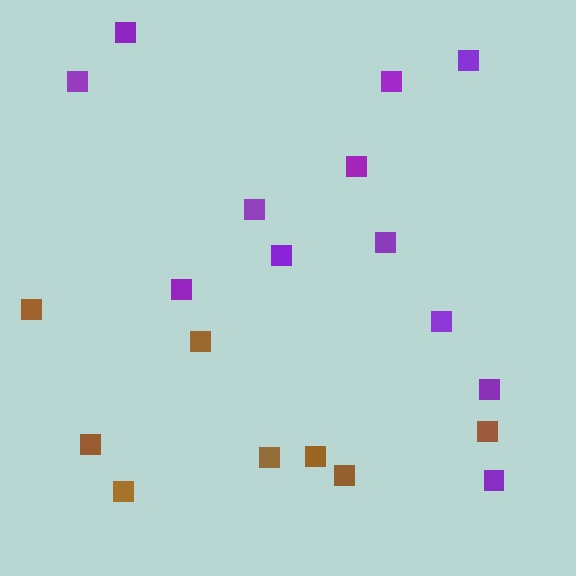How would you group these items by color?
There are 2 groups: one group of purple squares (12) and one group of brown squares (8).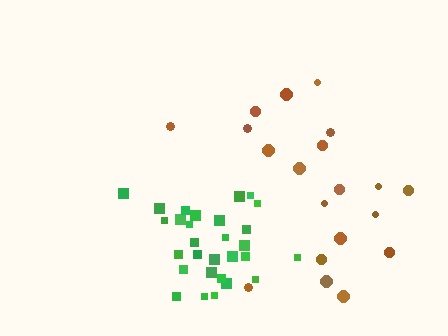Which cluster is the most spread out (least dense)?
Brown.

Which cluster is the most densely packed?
Green.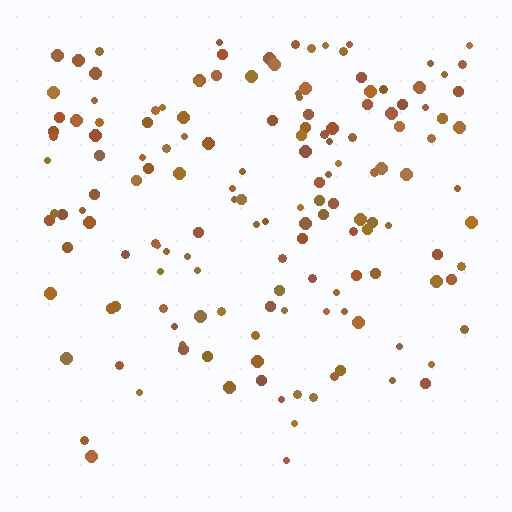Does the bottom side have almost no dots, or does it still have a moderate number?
Still a moderate number, just noticeably fewer than the top.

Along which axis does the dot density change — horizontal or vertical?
Vertical.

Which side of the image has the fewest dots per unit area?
The bottom.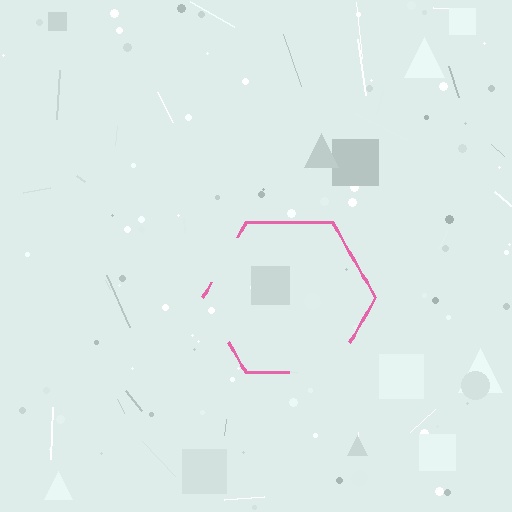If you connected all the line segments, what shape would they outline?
They would outline a hexagon.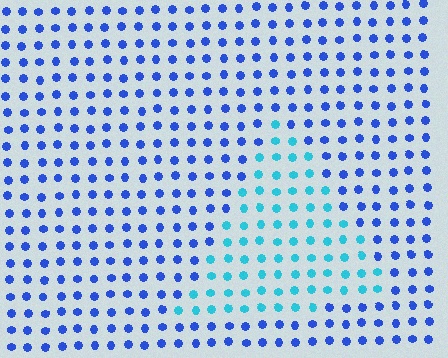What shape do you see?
I see a triangle.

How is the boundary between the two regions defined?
The boundary is defined purely by a slight shift in hue (about 41 degrees). Spacing, size, and orientation are identical on both sides.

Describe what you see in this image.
The image is filled with small blue elements in a uniform arrangement. A triangle-shaped region is visible where the elements are tinted to a slightly different hue, forming a subtle color boundary.